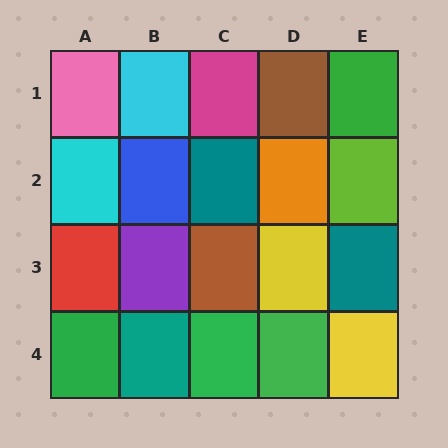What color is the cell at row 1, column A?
Pink.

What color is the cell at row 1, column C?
Magenta.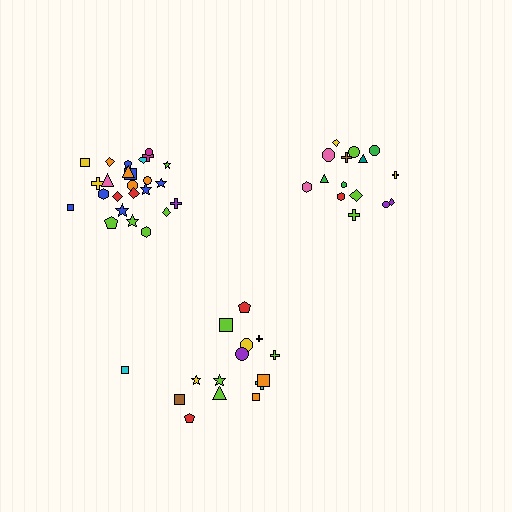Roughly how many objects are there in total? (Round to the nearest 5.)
Roughly 55 objects in total.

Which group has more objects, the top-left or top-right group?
The top-left group.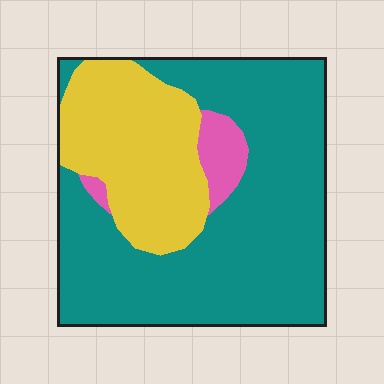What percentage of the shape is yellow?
Yellow covers around 30% of the shape.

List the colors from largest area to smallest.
From largest to smallest: teal, yellow, pink.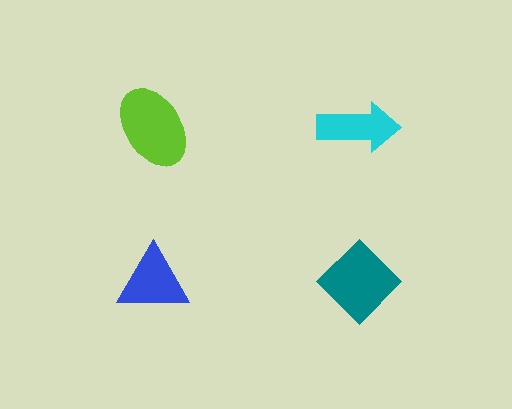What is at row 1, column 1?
A lime ellipse.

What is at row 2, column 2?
A teal diamond.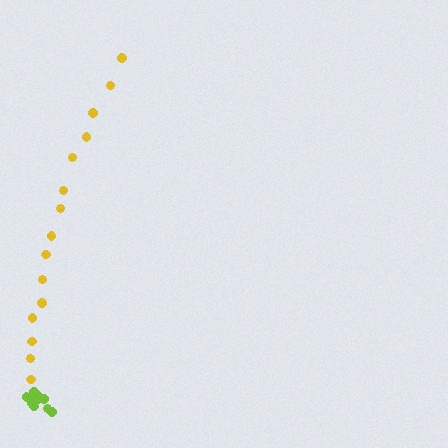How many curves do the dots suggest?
There are 2 distinct paths.